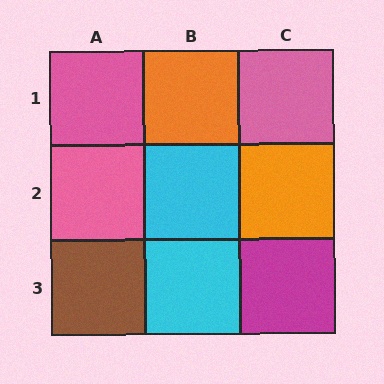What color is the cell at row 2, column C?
Orange.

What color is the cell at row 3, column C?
Magenta.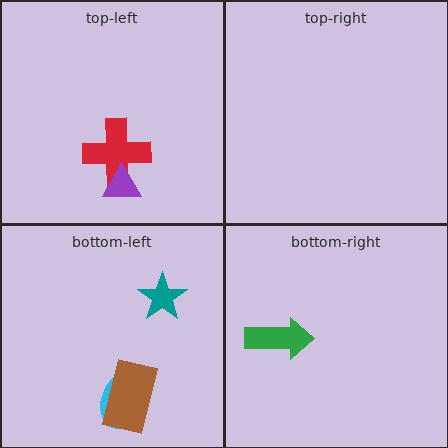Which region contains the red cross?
The top-left region.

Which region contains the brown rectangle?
The bottom-left region.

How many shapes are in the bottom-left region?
3.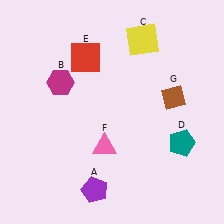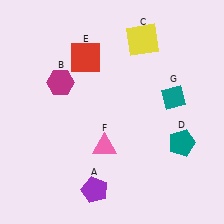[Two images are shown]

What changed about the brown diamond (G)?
In Image 1, G is brown. In Image 2, it changed to teal.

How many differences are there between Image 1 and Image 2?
There is 1 difference between the two images.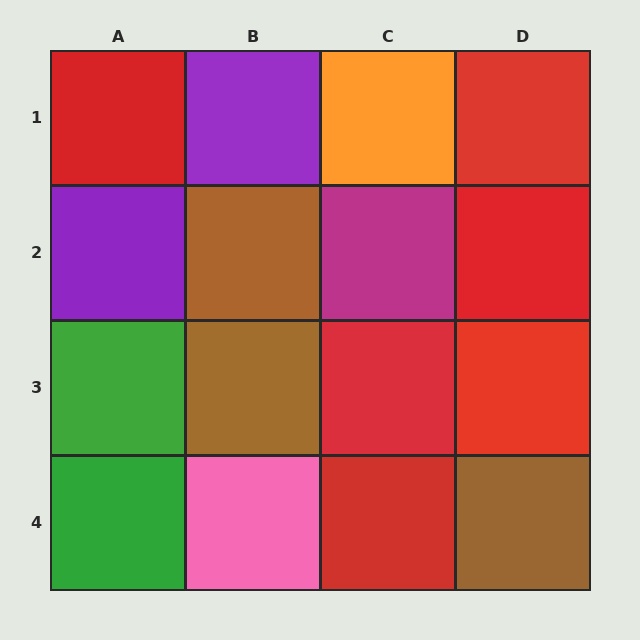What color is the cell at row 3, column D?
Red.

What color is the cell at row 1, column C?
Orange.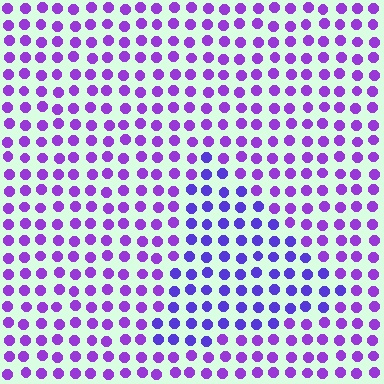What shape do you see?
I see a triangle.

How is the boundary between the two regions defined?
The boundary is defined purely by a slight shift in hue (about 26 degrees). Spacing, size, and orientation are identical on both sides.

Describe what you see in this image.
The image is filled with small purple elements in a uniform arrangement. A triangle-shaped region is visible where the elements are tinted to a slightly different hue, forming a subtle color boundary.